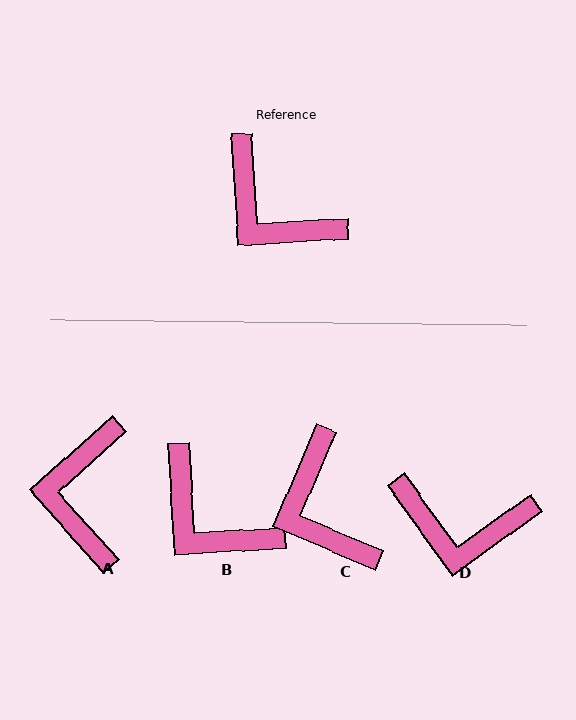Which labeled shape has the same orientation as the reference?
B.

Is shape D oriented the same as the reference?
No, it is off by about 32 degrees.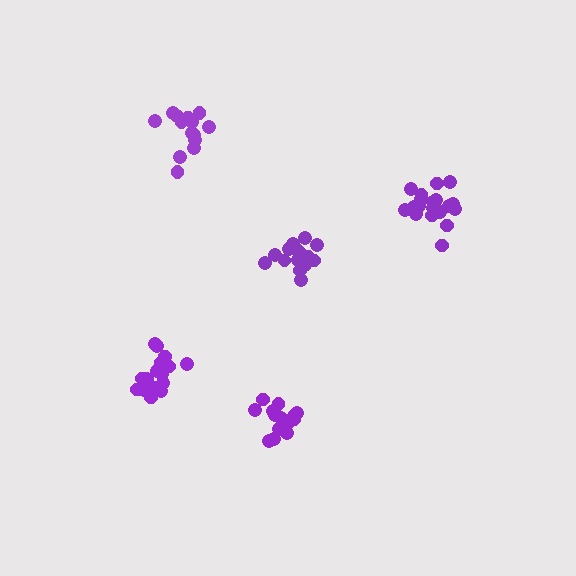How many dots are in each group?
Group 1: 18 dots, Group 2: 16 dots, Group 3: 15 dots, Group 4: 20 dots, Group 5: 15 dots (84 total).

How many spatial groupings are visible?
There are 5 spatial groupings.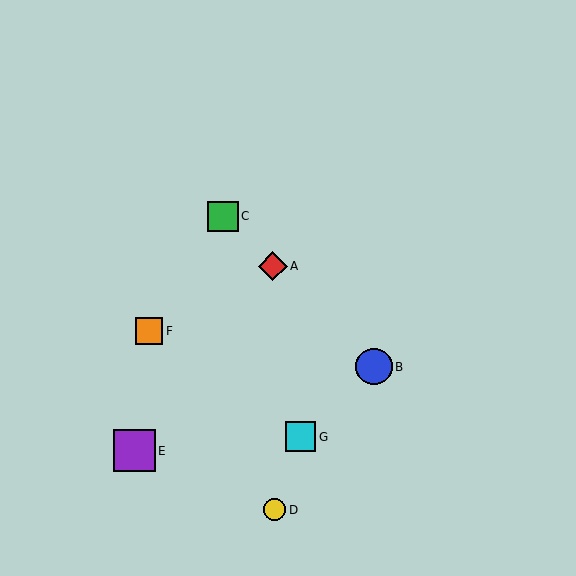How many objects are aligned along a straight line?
3 objects (A, B, C) are aligned along a straight line.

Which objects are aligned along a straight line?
Objects A, B, C are aligned along a straight line.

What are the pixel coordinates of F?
Object F is at (149, 331).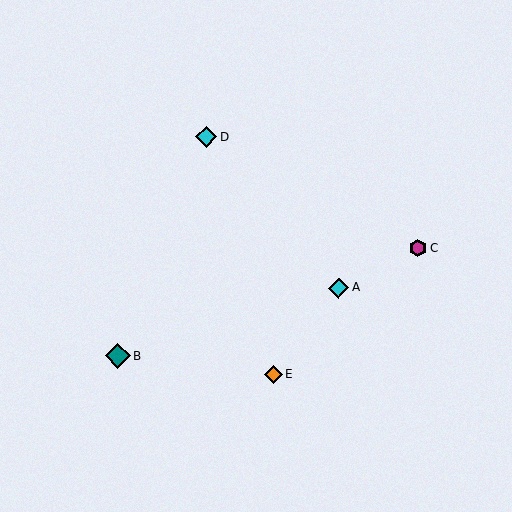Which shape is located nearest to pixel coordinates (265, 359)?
The orange diamond (labeled E) at (273, 374) is nearest to that location.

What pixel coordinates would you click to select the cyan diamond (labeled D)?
Click at (207, 137) to select the cyan diamond D.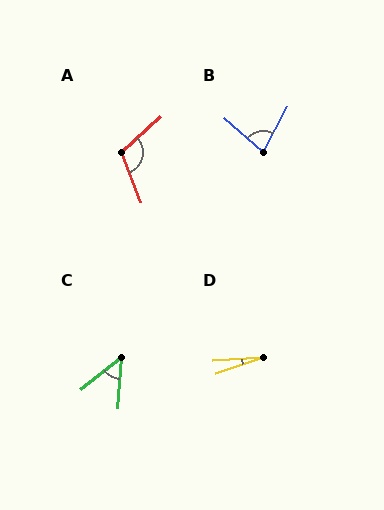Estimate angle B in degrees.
Approximately 76 degrees.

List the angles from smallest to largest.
D (15°), C (48°), B (76°), A (111°).